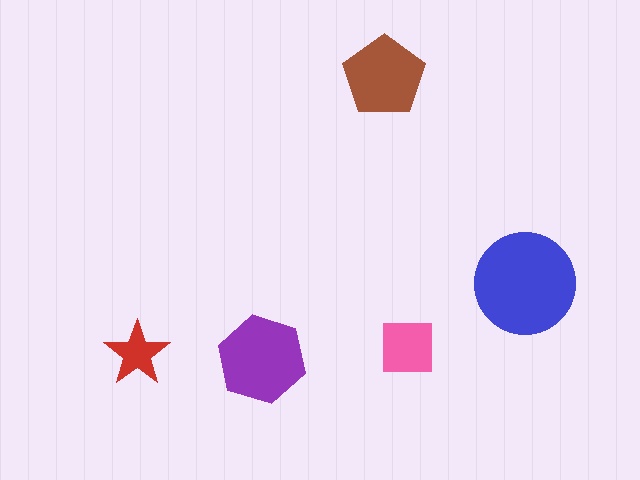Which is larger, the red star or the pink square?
The pink square.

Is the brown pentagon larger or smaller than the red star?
Larger.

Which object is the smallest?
The red star.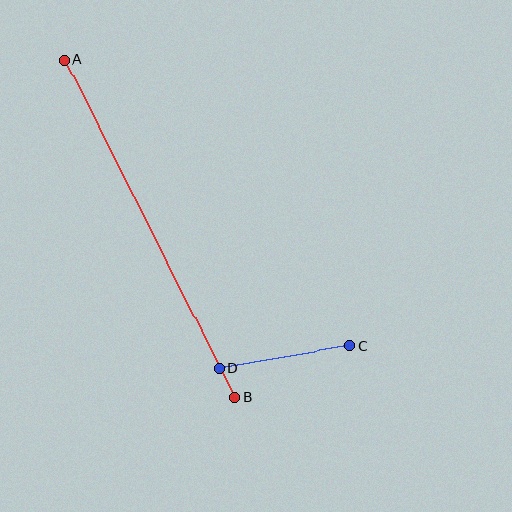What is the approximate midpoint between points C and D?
The midpoint is at approximately (284, 357) pixels.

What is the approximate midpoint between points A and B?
The midpoint is at approximately (150, 228) pixels.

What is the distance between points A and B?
The distance is approximately 378 pixels.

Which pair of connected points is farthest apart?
Points A and B are farthest apart.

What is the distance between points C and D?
The distance is approximately 132 pixels.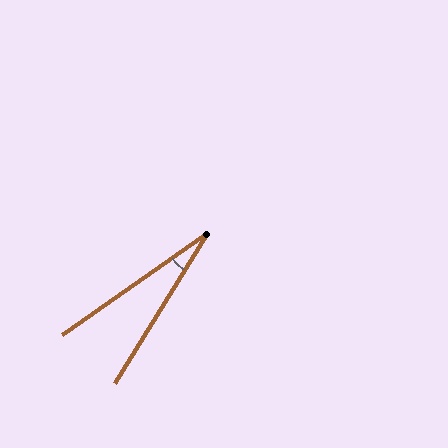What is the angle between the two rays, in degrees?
Approximately 23 degrees.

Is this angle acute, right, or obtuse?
It is acute.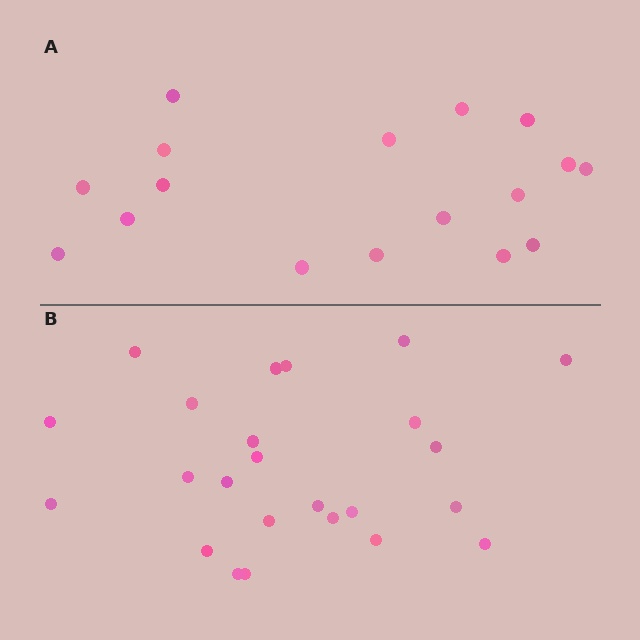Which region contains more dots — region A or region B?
Region B (the bottom region) has more dots.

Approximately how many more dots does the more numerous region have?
Region B has roughly 8 or so more dots than region A.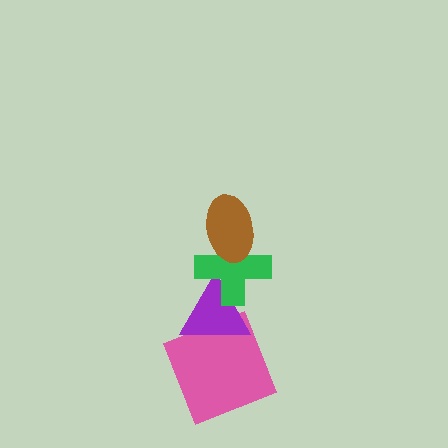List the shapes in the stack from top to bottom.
From top to bottom: the brown ellipse, the green cross, the purple triangle, the pink square.